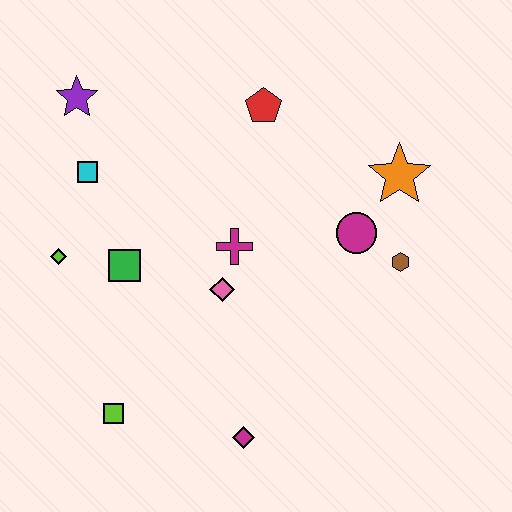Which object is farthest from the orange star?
The lime square is farthest from the orange star.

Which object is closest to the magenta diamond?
The lime square is closest to the magenta diamond.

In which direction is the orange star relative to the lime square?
The orange star is to the right of the lime square.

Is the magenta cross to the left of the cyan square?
No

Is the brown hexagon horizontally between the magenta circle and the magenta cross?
No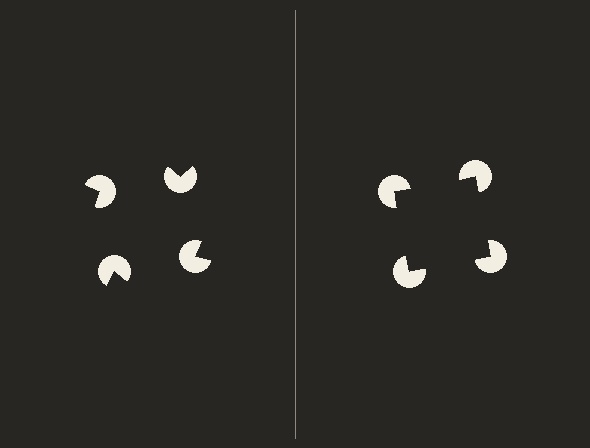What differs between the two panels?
The pac-man discs are positioned identically on both sides; only the wedge orientations differ. On the right they align to a square; on the left they are misaligned.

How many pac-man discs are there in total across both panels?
8 — 4 on each side.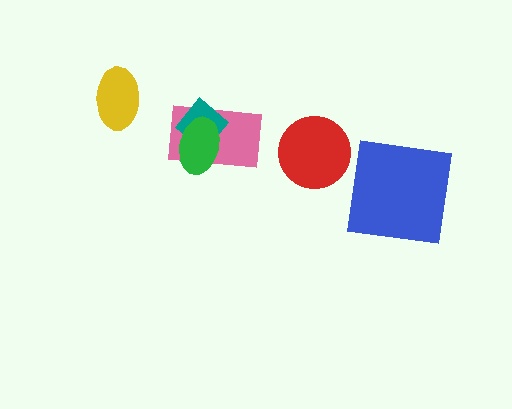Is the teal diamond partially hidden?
Yes, it is partially covered by another shape.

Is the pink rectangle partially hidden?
Yes, it is partially covered by another shape.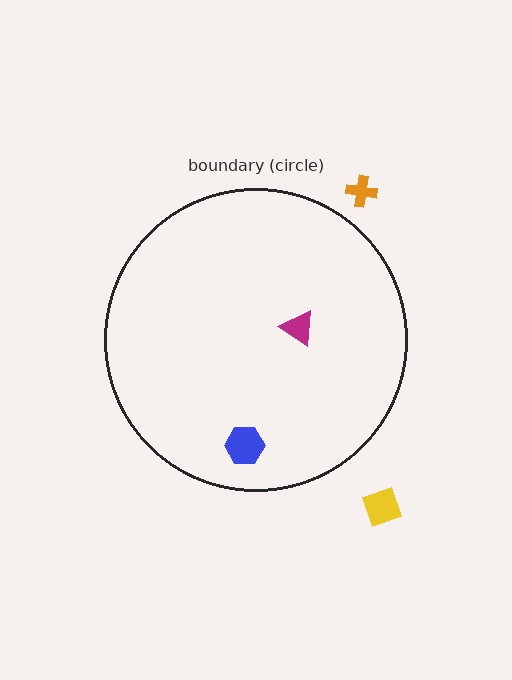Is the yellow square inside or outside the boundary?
Outside.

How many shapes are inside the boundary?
2 inside, 2 outside.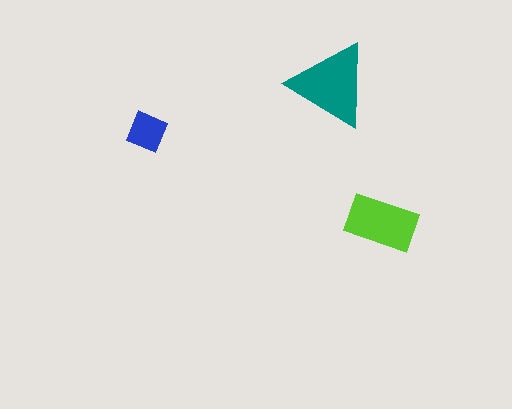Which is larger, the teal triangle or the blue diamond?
The teal triangle.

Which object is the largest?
The teal triangle.